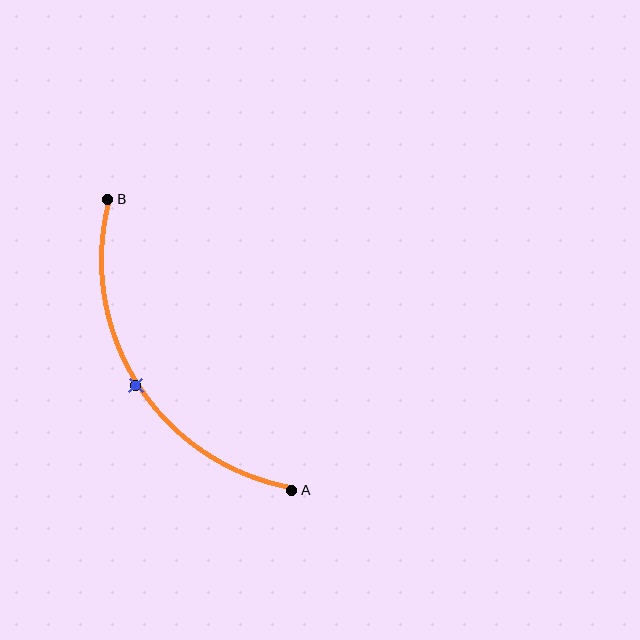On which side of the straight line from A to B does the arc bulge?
The arc bulges to the left of the straight line connecting A and B.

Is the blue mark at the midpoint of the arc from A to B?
Yes. The blue mark lies on the arc at equal arc-length from both A and B — it is the arc midpoint.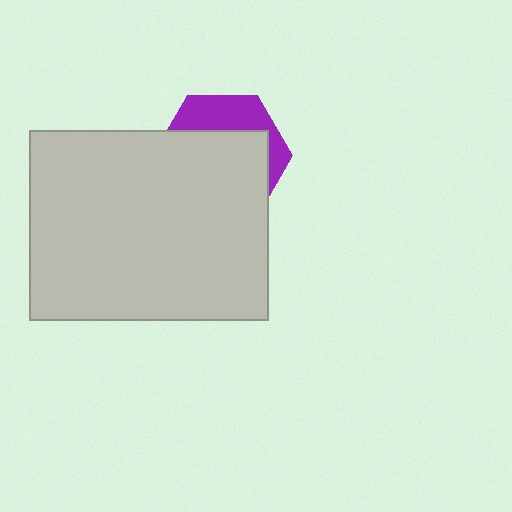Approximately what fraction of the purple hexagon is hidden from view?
Roughly 69% of the purple hexagon is hidden behind the light gray rectangle.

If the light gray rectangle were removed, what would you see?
You would see the complete purple hexagon.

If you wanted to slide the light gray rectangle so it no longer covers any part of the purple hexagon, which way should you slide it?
Slide it down — that is the most direct way to separate the two shapes.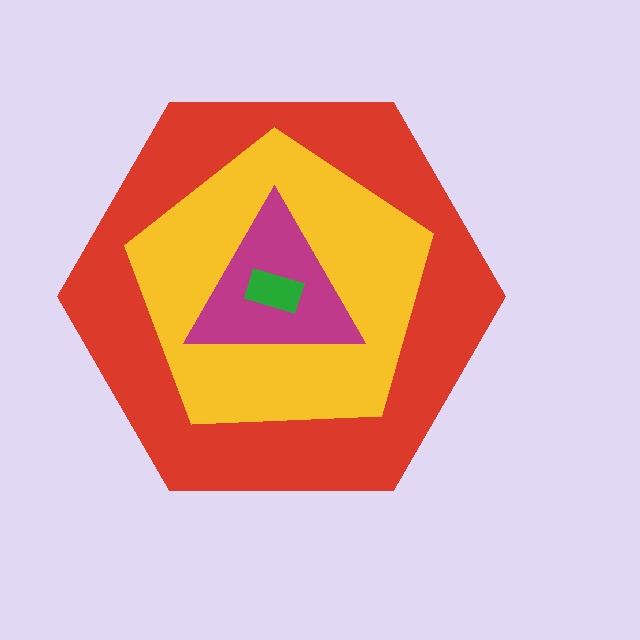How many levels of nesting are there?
4.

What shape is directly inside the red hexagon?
The yellow pentagon.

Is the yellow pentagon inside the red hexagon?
Yes.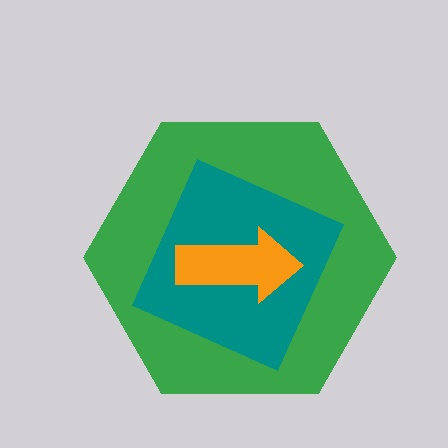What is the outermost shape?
The green hexagon.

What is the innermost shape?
The orange arrow.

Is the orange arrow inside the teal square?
Yes.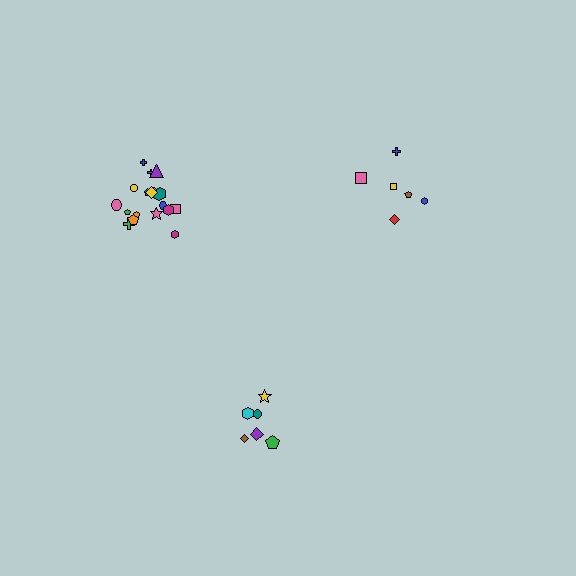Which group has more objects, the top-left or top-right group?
The top-left group.